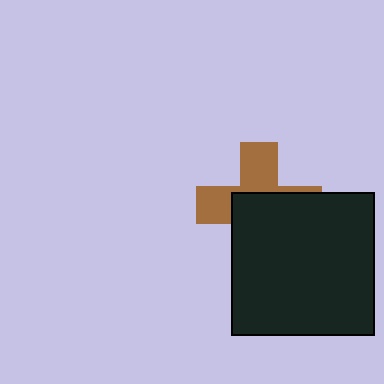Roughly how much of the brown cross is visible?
A small part of it is visible (roughly 44%).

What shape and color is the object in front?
The object in front is a black square.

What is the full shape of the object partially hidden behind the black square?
The partially hidden object is a brown cross.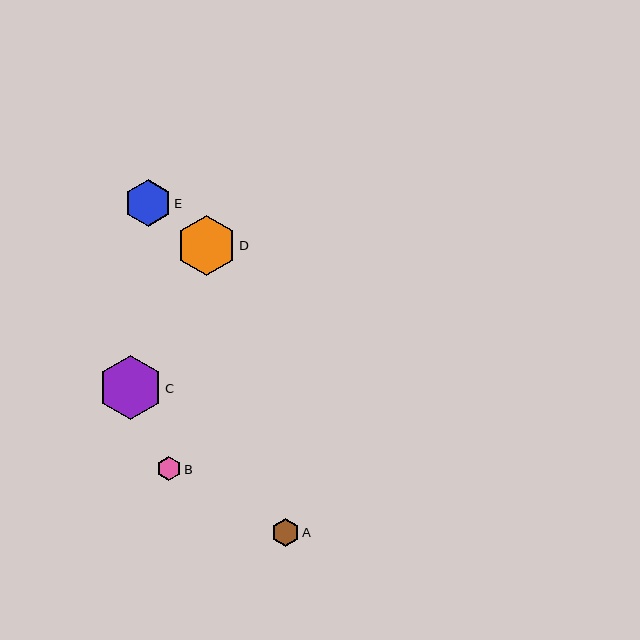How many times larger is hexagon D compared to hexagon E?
Hexagon D is approximately 1.3 times the size of hexagon E.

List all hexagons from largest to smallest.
From largest to smallest: C, D, E, A, B.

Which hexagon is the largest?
Hexagon C is the largest with a size of approximately 64 pixels.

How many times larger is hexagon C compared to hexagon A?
Hexagon C is approximately 2.4 times the size of hexagon A.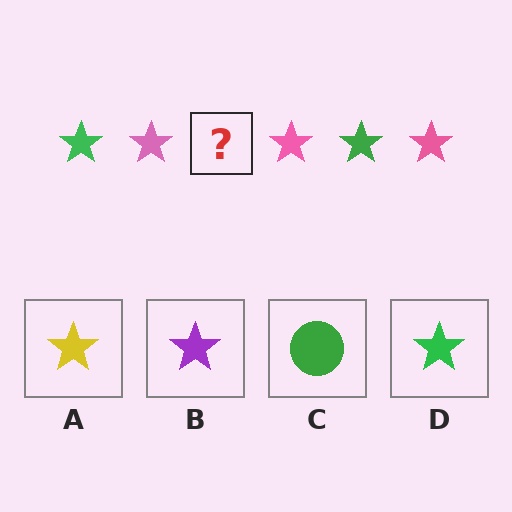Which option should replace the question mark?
Option D.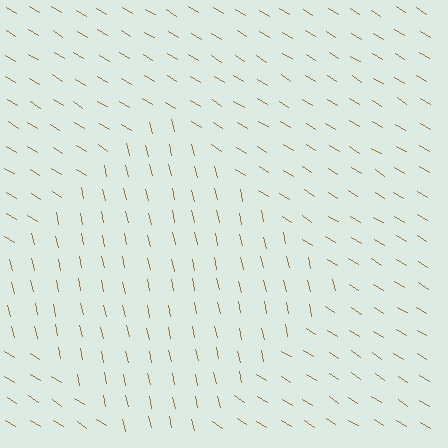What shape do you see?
I see a diamond.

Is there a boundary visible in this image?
Yes, there is a texture boundary formed by a change in line orientation.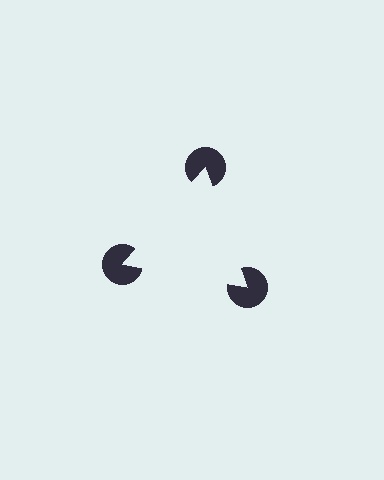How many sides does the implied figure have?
3 sides.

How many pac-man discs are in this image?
There are 3 — one at each vertex of the illusory triangle.